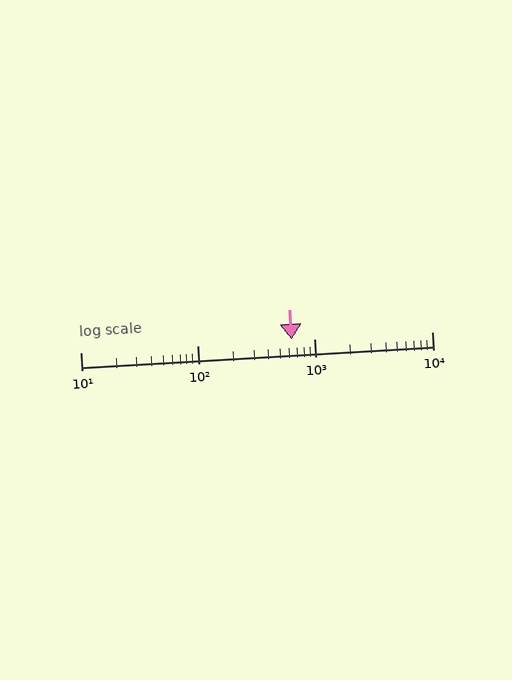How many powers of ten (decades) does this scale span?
The scale spans 3 decades, from 10 to 10000.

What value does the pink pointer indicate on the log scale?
The pointer indicates approximately 630.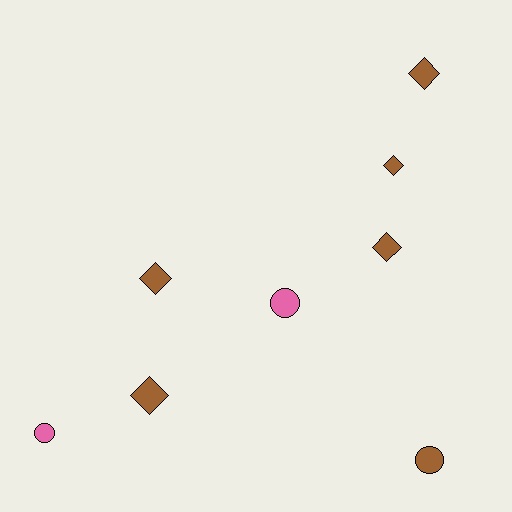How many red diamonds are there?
There are no red diamonds.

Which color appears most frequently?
Brown, with 6 objects.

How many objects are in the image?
There are 8 objects.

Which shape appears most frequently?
Diamond, with 5 objects.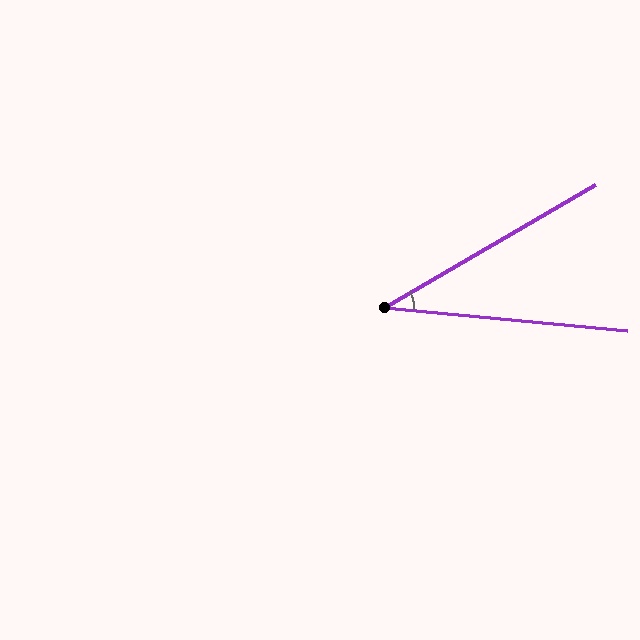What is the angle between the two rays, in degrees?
Approximately 36 degrees.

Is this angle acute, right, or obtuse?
It is acute.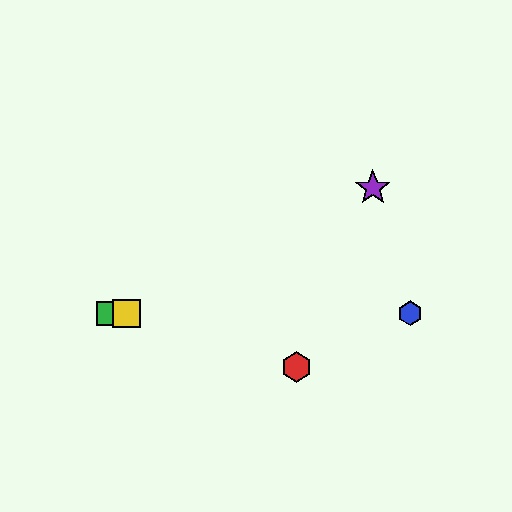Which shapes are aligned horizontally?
The blue hexagon, the green square, the yellow square are aligned horizontally.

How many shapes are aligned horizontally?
3 shapes (the blue hexagon, the green square, the yellow square) are aligned horizontally.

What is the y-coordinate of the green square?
The green square is at y≈313.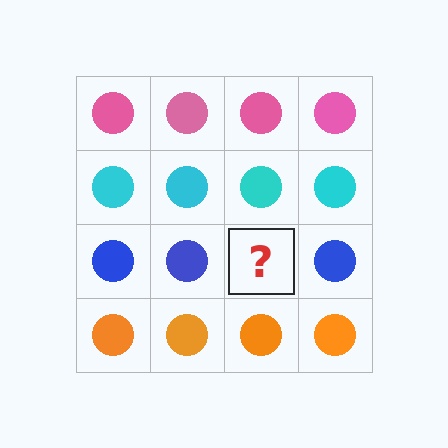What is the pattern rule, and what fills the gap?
The rule is that each row has a consistent color. The gap should be filled with a blue circle.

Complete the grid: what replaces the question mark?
The question mark should be replaced with a blue circle.